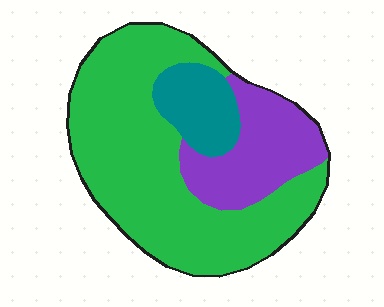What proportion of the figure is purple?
Purple covers around 25% of the figure.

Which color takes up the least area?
Teal, at roughly 15%.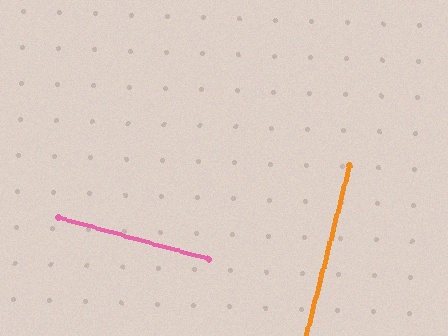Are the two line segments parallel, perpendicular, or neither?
Perpendicular — they meet at approximately 88°.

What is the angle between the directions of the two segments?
Approximately 88 degrees.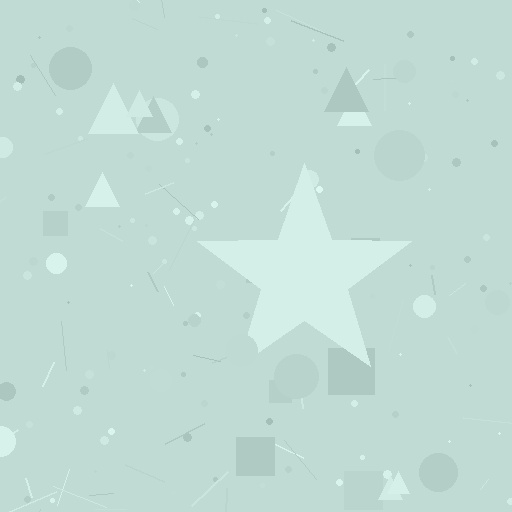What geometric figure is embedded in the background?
A star is embedded in the background.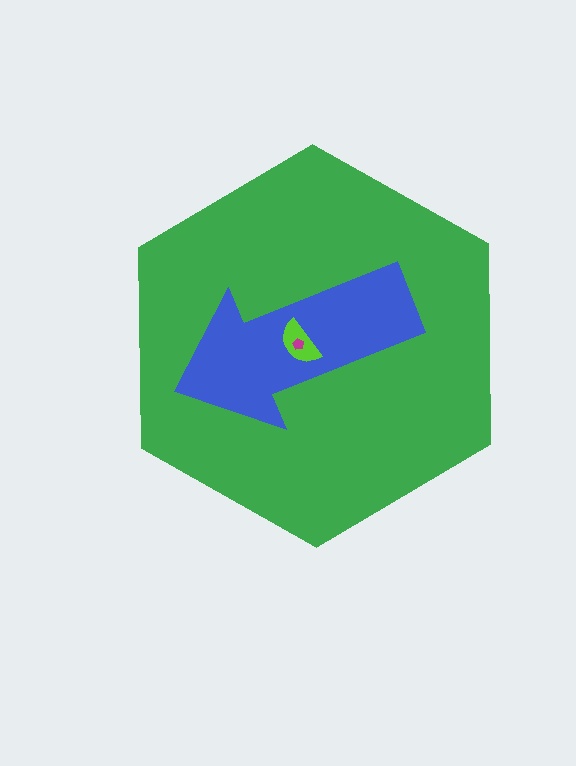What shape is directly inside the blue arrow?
The lime semicircle.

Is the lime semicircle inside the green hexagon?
Yes.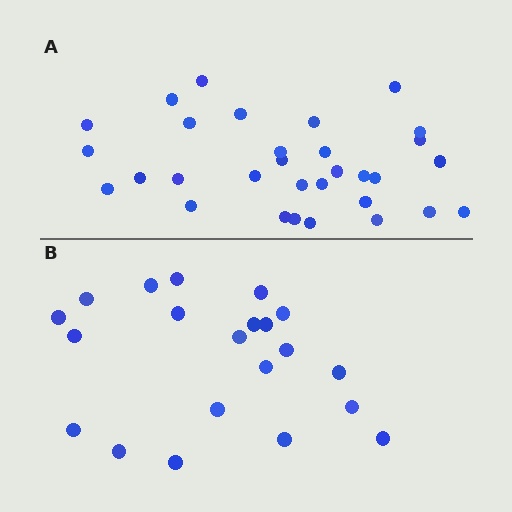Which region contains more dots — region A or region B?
Region A (the top region) has more dots.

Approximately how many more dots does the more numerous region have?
Region A has roughly 10 or so more dots than region B.